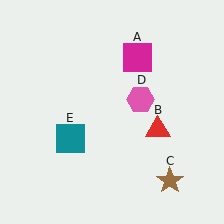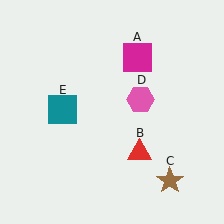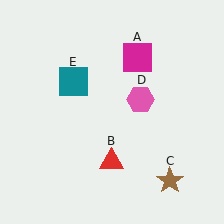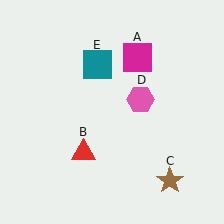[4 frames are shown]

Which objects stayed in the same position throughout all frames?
Magenta square (object A) and brown star (object C) and pink hexagon (object D) remained stationary.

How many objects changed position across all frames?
2 objects changed position: red triangle (object B), teal square (object E).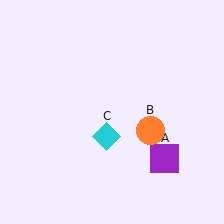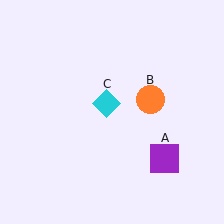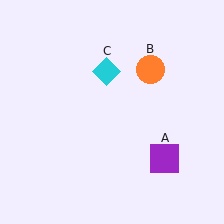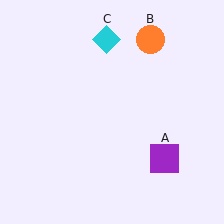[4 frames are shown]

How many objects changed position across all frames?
2 objects changed position: orange circle (object B), cyan diamond (object C).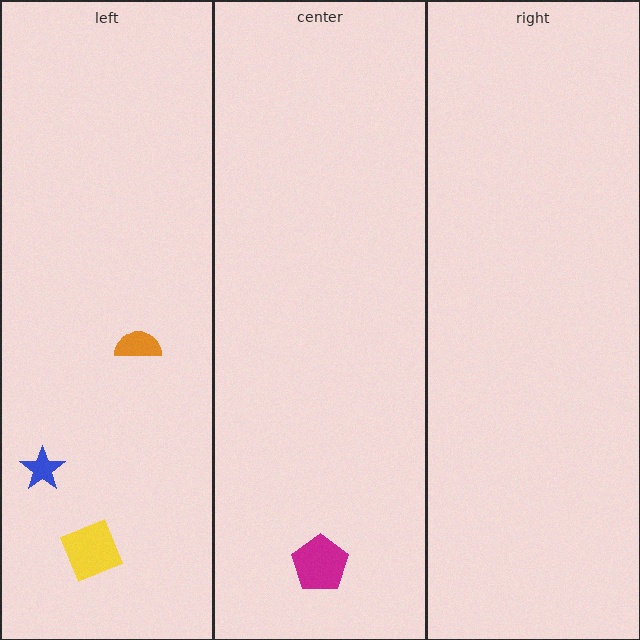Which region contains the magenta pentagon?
The center region.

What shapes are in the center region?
The magenta pentagon.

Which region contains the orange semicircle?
The left region.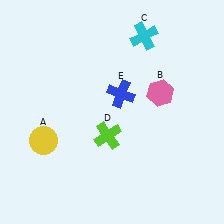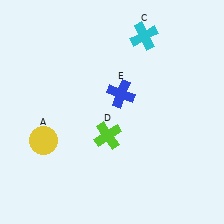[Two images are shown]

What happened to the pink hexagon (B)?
The pink hexagon (B) was removed in Image 2. It was in the top-right area of Image 1.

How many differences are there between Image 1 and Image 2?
There is 1 difference between the two images.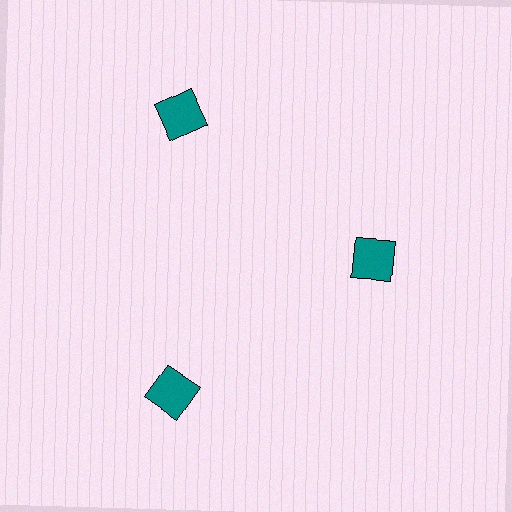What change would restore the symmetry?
The symmetry would be restored by moving it outward, back onto the ring so that all 3 squares sit at equal angles and equal distance from the center.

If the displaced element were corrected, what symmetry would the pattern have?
It would have 3-fold rotational symmetry — the pattern would map onto itself every 120 degrees.